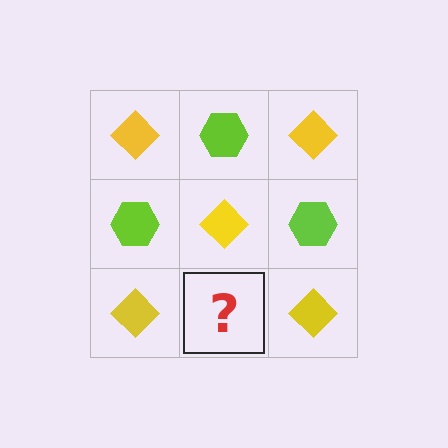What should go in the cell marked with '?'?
The missing cell should contain a lime hexagon.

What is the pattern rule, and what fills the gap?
The rule is that it alternates yellow diamond and lime hexagon in a checkerboard pattern. The gap should be filled with a lime hexagon.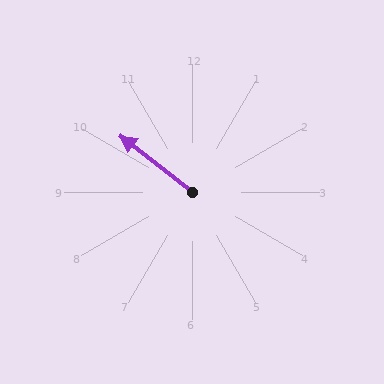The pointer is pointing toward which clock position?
Roughly 10 o'clock.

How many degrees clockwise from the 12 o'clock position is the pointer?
Approximately 308 degrees.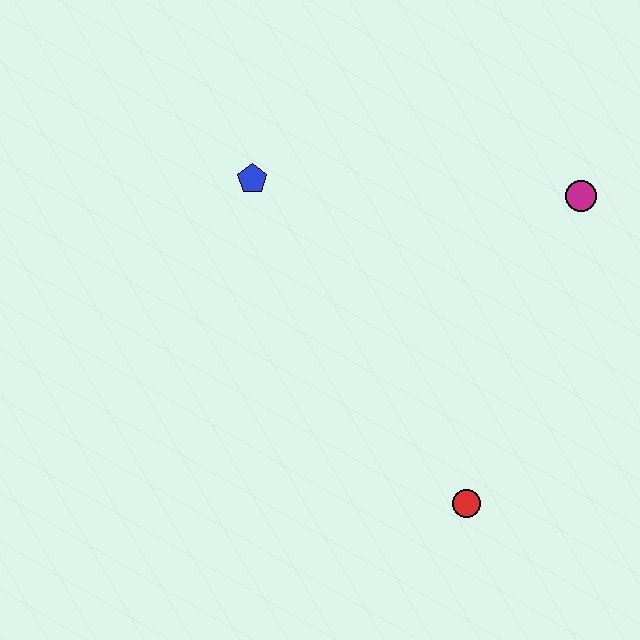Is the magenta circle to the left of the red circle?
No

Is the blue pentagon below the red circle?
No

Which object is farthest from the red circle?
The blue pentagon is farthest from the red circle.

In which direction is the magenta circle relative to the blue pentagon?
The magenta circle is to the right of the blue pentagon.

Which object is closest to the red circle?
The magenta circle is closest to the red circle.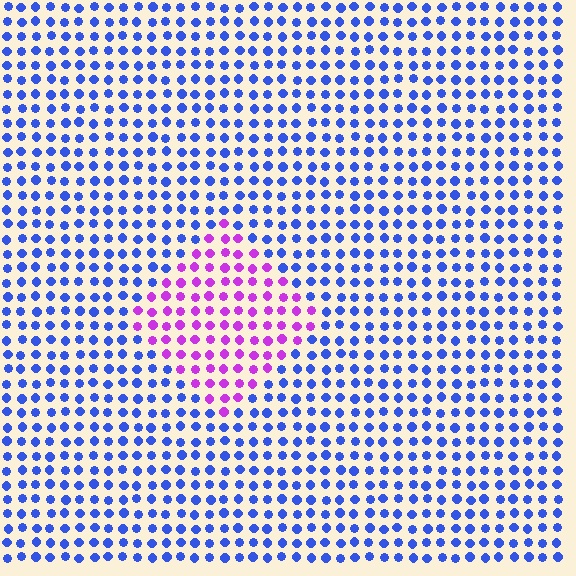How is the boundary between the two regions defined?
The boundary is defined purely by a slight shift in hue (about 63 degrees). Spacing, size, and orientation are identical on both sides.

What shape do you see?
I see a diamond.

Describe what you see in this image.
The image is filled with small blue elements in a uniform arrangement. A diamond-shaped region is visible where the elements are tinted to a slightly different hue, forming a subtle color boundary.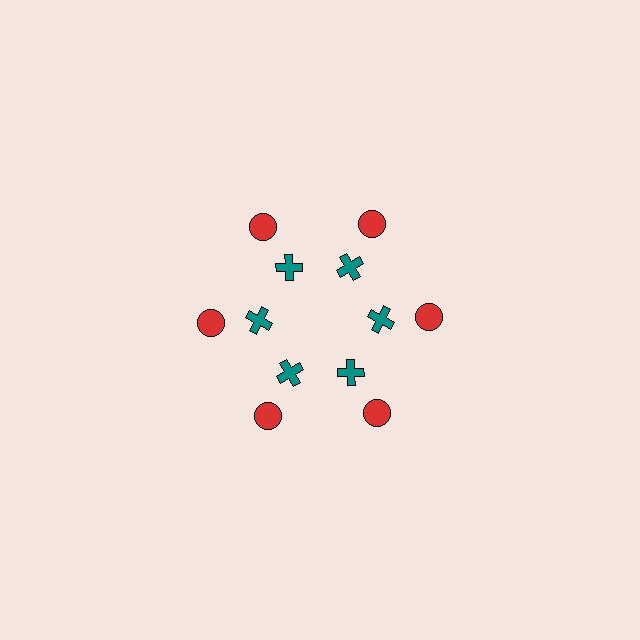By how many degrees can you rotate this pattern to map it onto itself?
The pattern maps onto itself every 60 degrees of rotation.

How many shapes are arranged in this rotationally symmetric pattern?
There are 12 shapes, arranged in 6 groups of 2.